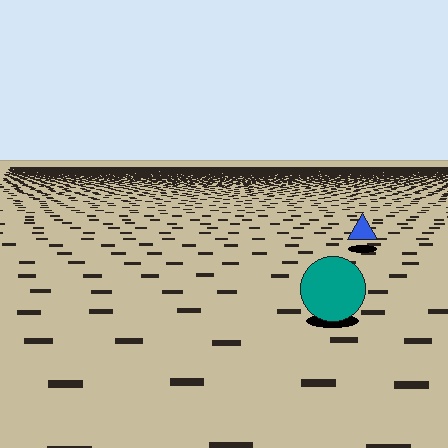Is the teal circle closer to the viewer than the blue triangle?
Yes. The teal circle is closer — you can tell from the texture gradient: the ground texture is coarser near it.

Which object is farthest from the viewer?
The blue triangle is farthest from the viewer. It appears smaller and the ground texture around it is denser.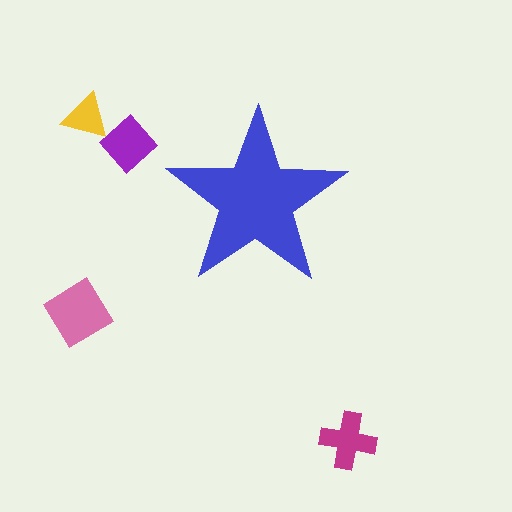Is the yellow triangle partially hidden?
No, the yellow triangle is fully visible.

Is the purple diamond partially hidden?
No, the purple diamond is fully visible.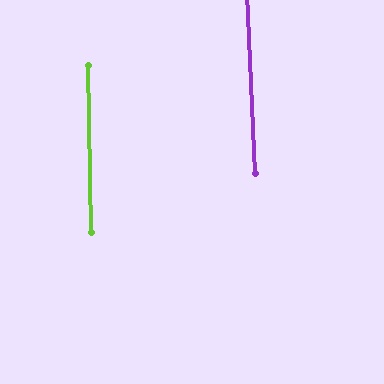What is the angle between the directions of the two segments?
Approximately 1 degree.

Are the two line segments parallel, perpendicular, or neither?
Parallel — their directions differ by only 1.5°.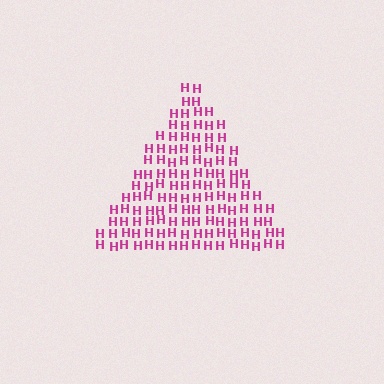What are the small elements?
The small elements are letter H's.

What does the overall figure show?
The overall figure shows a triangle.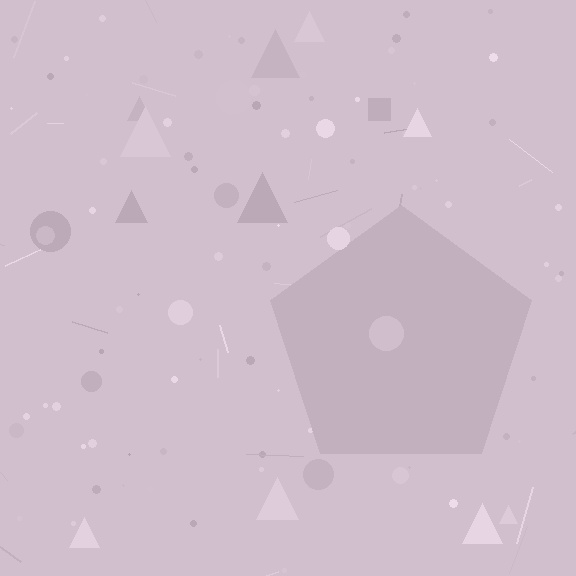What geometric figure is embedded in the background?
A pentagon is embedded in the background.